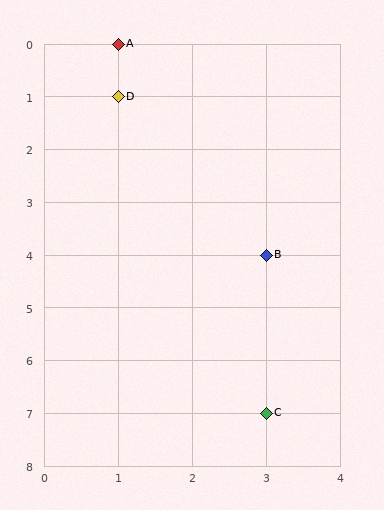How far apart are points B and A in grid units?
Points B and A are 2 columns and 4 rows apart (about 4.5 grid units diagonally).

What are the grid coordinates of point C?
Point C is at grid coordinates (3, 7).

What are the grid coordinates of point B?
Point B is at grid coordinates (3, 4).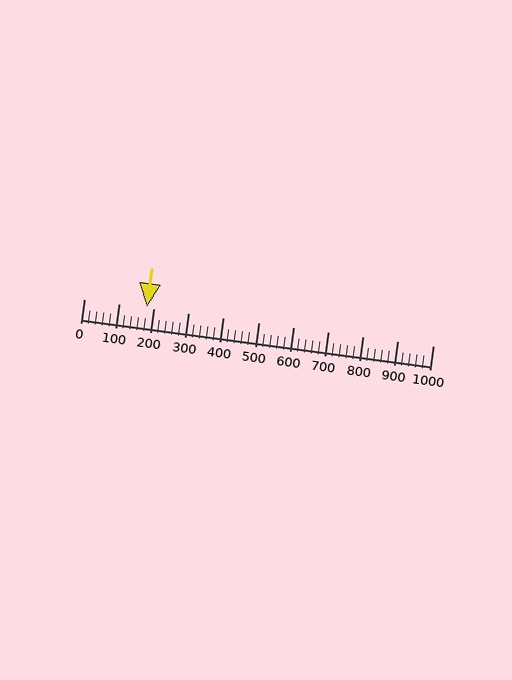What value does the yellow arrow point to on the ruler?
The yellow arrow points to approximately 180.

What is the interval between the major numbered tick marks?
The major tick marks are spaced 100 units apart.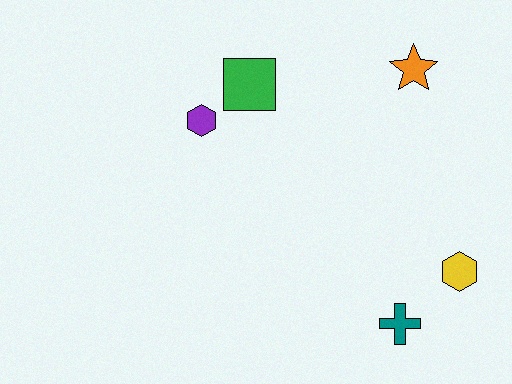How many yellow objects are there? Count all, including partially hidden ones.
There is 1 yellow object.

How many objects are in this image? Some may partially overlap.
There are 5 objects.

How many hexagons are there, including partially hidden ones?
There are 2 hexagons.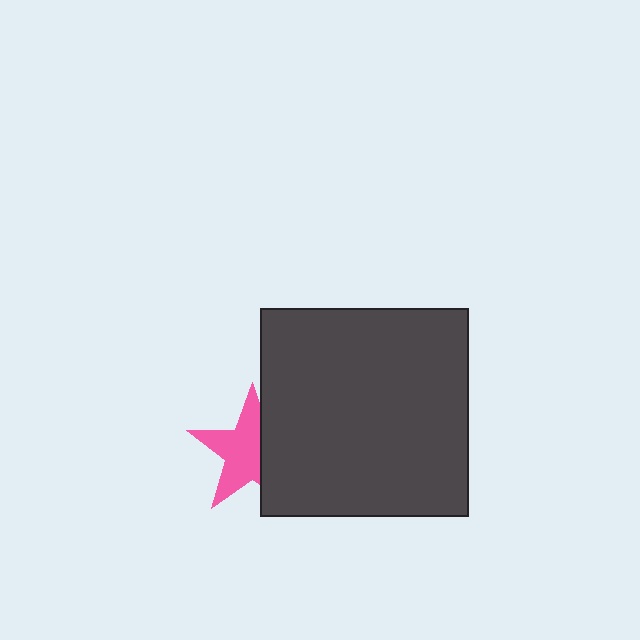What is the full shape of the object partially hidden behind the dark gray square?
The partially hidden object is a pink star.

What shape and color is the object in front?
The object in front is a dark gray square.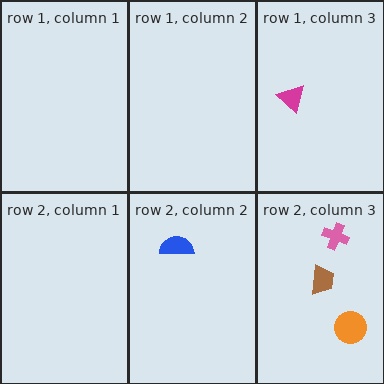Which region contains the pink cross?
The row 2, column 3 region.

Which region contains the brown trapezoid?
The row 2, column 3 region.